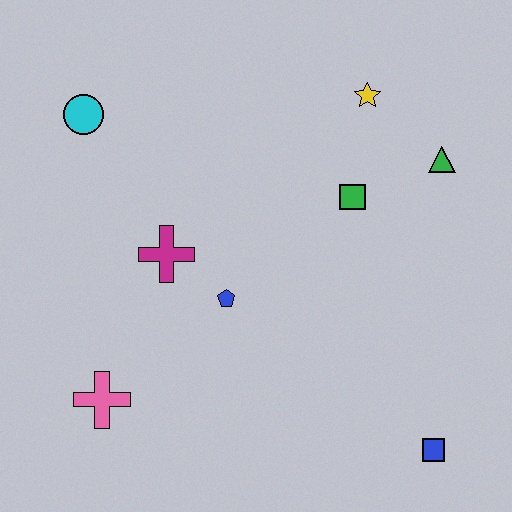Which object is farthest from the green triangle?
The pink cross is farthest from the green triangle.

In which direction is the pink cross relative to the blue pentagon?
The pink cross is to the left of the blue pentagon.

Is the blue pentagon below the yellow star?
Yes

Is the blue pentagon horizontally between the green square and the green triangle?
No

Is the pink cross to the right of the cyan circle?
Yes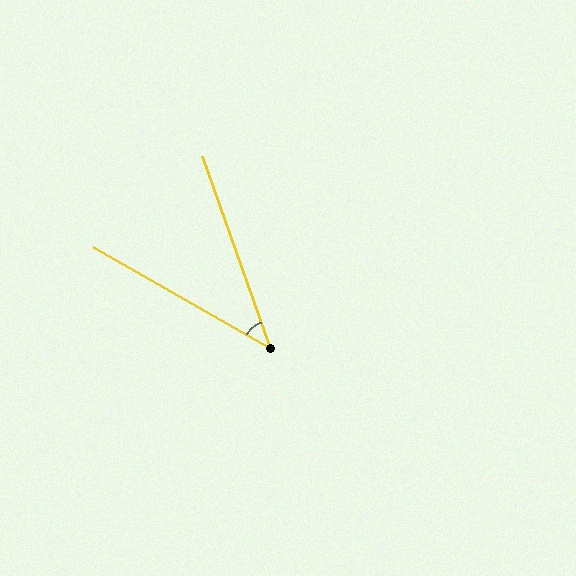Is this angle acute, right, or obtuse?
It is acute.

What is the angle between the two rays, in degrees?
Approximately 41 degrees.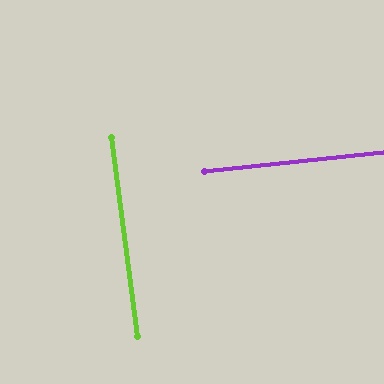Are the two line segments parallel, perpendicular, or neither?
Perpendicular — they meet at approximately 89°.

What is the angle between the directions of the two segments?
Approximately 89 degrees.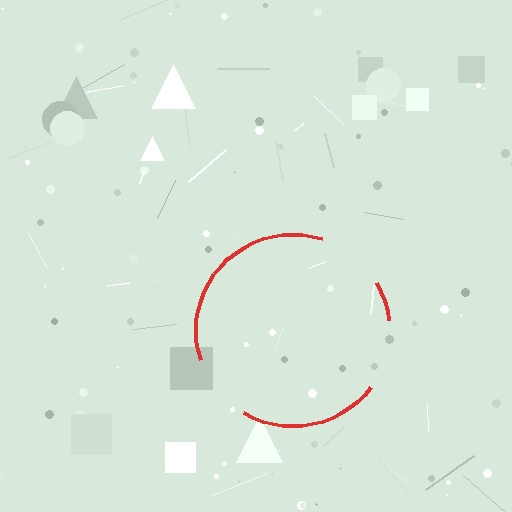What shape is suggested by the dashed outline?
The dashed outline suggests a circle.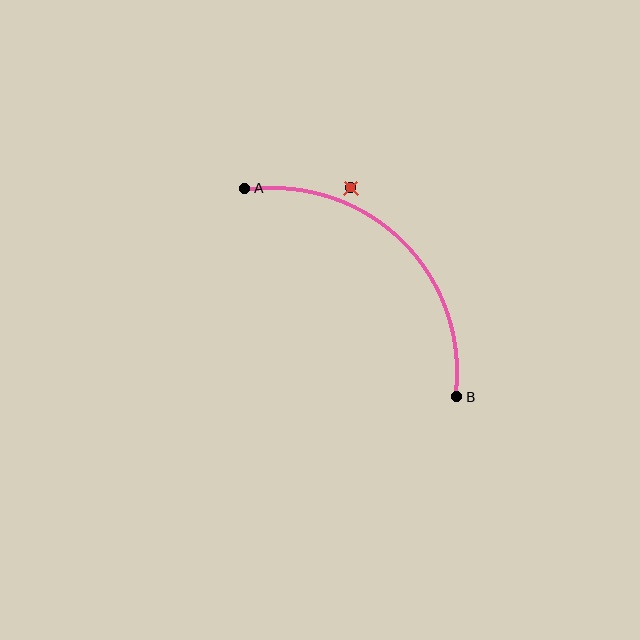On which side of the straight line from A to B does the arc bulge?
The arc bulges above and to the right of the straight line connecting A and B.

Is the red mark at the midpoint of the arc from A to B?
No — the red mark does not lie on the arc at all. It sits slightly outside the curve.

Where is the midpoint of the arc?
The arc midpoint is the point on the curve farthest from the straight line joining A and B. It sits above and to the right of that line.